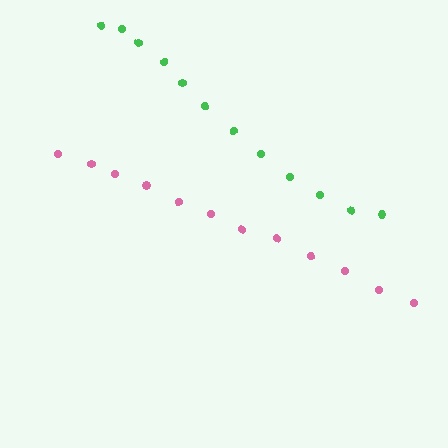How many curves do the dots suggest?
There are 2 distinct paths.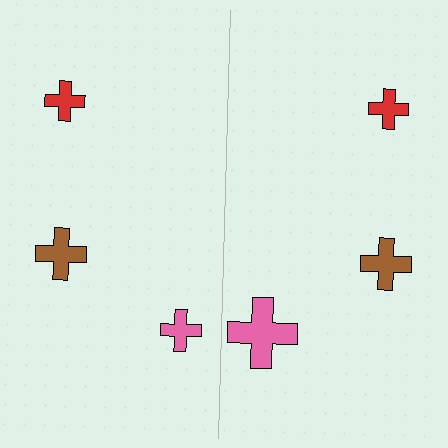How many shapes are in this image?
There are 6 shapes in this image.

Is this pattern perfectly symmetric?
No, the pattern is not perfectly symmetric. The pink cross on the right side has a different size than its mirror counterpart.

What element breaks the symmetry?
The pink cross on the right side has a different size than its mirror counterpart.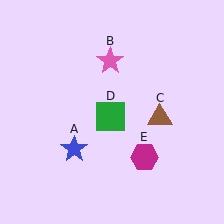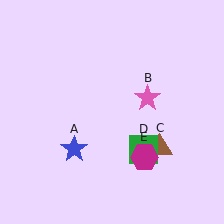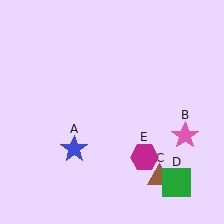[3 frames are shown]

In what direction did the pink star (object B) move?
The pink star (object B) moved down and to the right.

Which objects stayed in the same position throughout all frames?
Blue star (object A) and magenta hexagon (object E) remained stationary.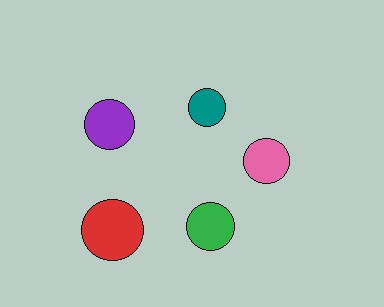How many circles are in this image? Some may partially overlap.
There are 5 circles.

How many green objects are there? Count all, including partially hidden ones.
There is 1 green object.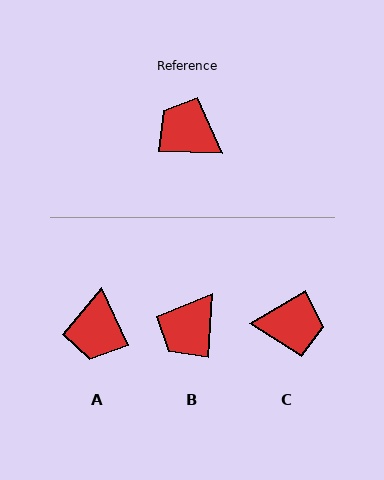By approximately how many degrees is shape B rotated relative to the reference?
Approximately 88 degrees counter-clockwise.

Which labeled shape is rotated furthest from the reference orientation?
C, about 147 degrees away.